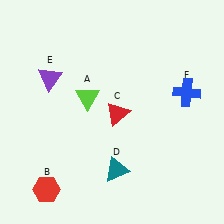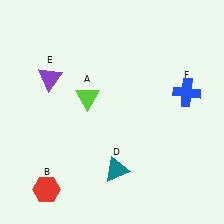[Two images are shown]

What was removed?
The red triangle (C) was removed in Image 2.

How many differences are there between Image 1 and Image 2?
There is 1 difference between the two images.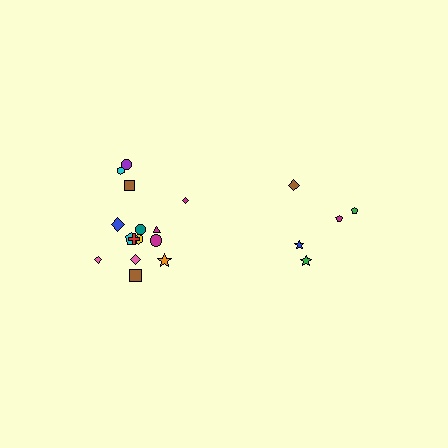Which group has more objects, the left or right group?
The left group.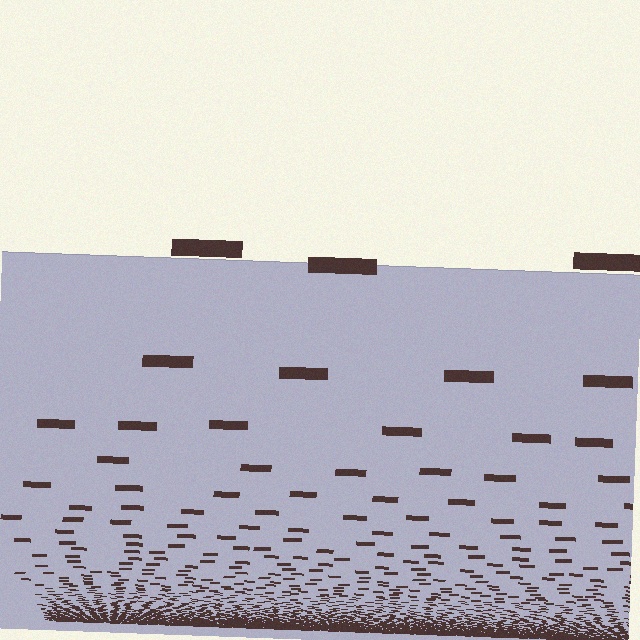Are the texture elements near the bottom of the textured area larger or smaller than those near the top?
Smaller. The gradient is inverted — elements near the bottom are smaller and denser.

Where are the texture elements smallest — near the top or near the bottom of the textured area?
Near the bottom.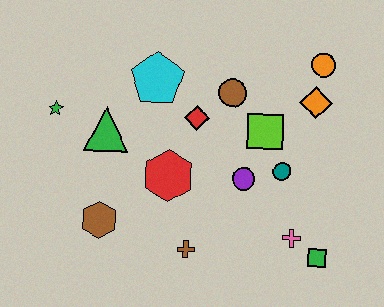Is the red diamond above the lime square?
Yes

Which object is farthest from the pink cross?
The green star is farthest from the pink cross.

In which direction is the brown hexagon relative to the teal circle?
The brown hexagon is to the left of the teal circle.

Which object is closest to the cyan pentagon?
The red diamond is closest to the cyan pentagon.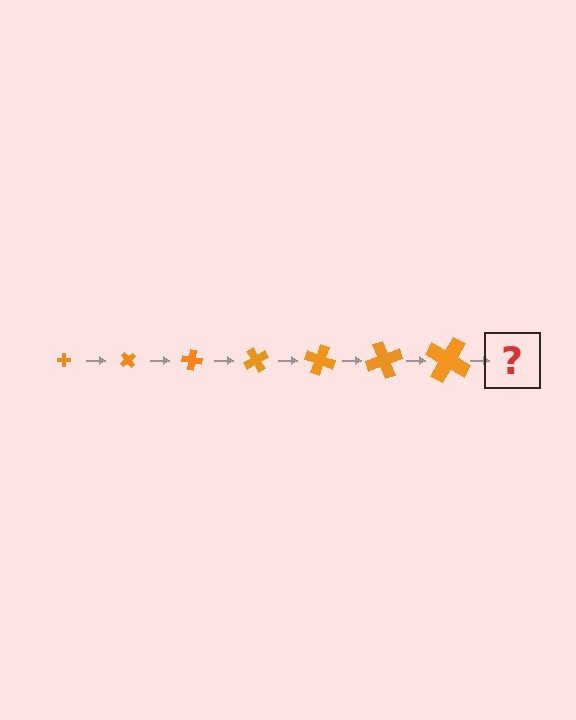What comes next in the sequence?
The next element should be a cross, larger than the previous one and rotated 350 degrees from the start.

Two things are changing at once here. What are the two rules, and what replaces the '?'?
The two rules are that the cross grows larger each step and it rotates 50 degrees each step. The '?' should be a cross, larger than the previous one and rotated 350 degrees from the start.